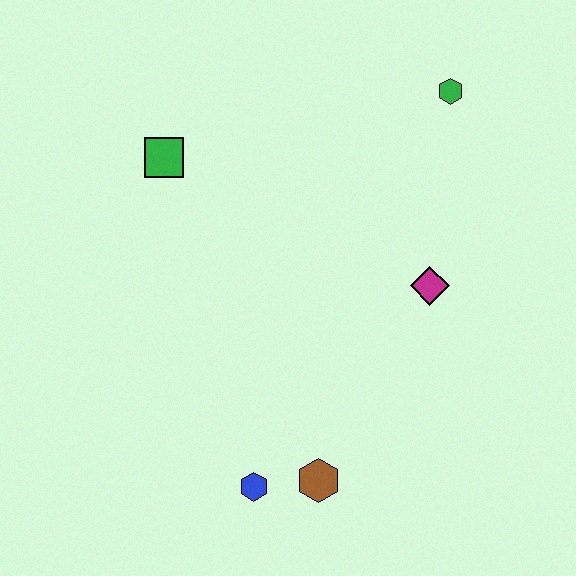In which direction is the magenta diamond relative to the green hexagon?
The magenta diamond is below the green hexagon.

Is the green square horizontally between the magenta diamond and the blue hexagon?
No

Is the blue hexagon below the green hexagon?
Yes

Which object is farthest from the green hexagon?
The blue hexagon is farthest from the green hexagon.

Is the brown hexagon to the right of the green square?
Yes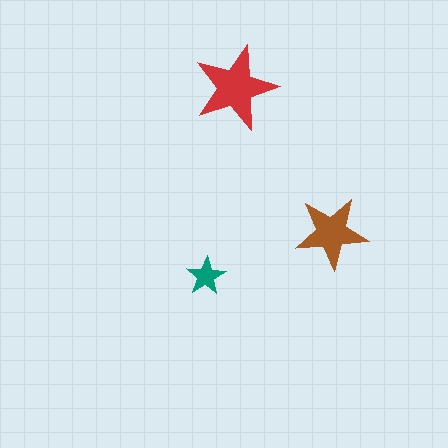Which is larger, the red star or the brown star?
The red one.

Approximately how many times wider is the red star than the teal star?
About 2 times wider.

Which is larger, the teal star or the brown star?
The brown one.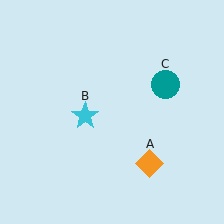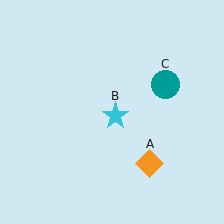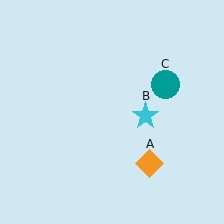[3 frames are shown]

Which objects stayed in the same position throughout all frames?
Orange diamond (object A) and teal circle (object C) remained stationary.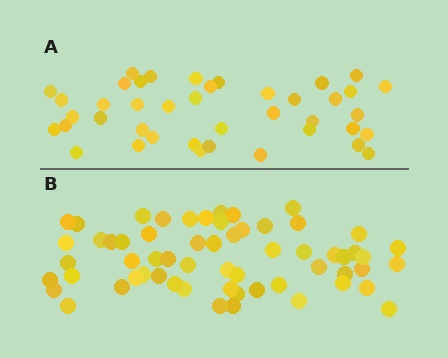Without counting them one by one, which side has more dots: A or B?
Region B (the bottom region) has more dots.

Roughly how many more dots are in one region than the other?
Region B has approximately 20 more dots than region A.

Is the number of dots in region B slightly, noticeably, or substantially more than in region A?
Region B has substantially more. The ratio is roughly 1.5 to 1.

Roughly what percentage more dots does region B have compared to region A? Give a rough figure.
About 45% more.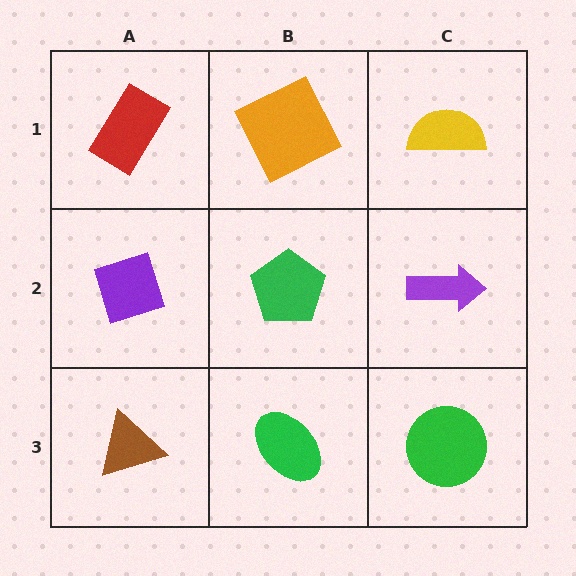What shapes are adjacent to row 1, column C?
A purple arrow (row 2, column C), an orange square (row 1, column B).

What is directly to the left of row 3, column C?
A green ellipse.